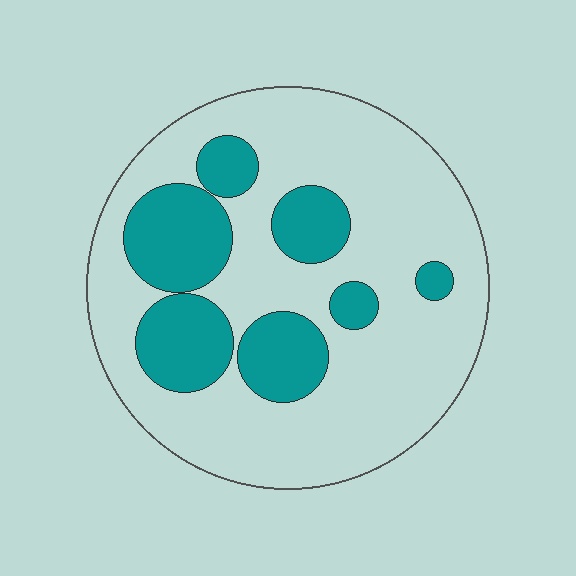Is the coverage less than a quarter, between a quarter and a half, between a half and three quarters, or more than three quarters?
Between a quarter and a half.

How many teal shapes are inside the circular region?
7.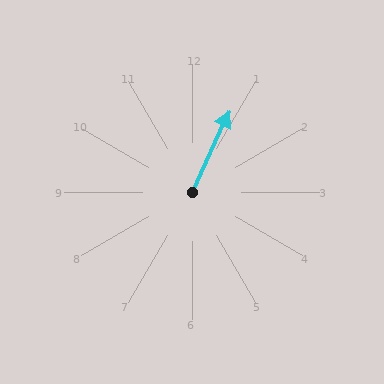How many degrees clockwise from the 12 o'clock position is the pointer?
Approximately 25 degrees.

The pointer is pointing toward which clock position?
Roughly 1 o'clock.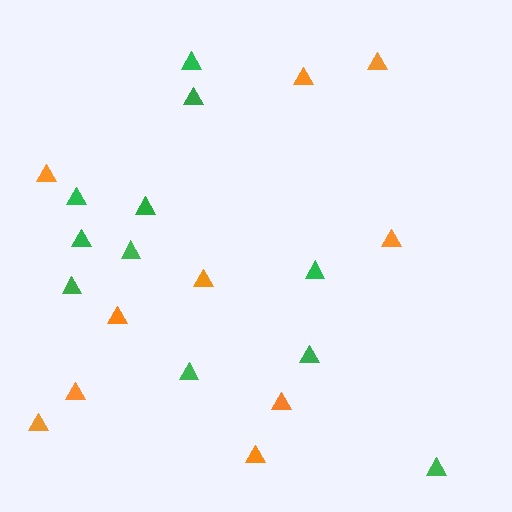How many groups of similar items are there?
There are 2 groups: one group of green triangles (11) and one group of orange triangles (10).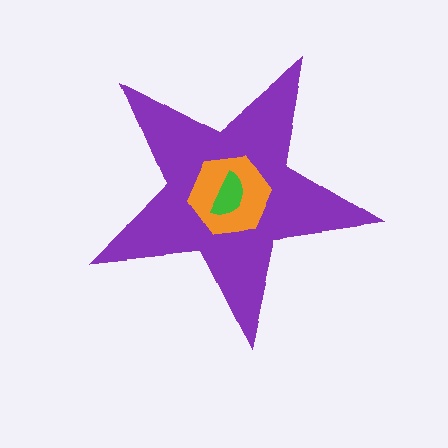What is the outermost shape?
The purple star.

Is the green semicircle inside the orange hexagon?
Yes.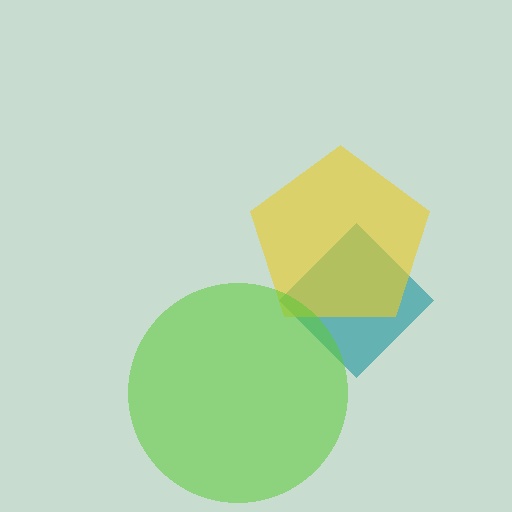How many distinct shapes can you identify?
There are 3 distinct shapes: a teal diamond, a yellow pentagon, a lime circle.